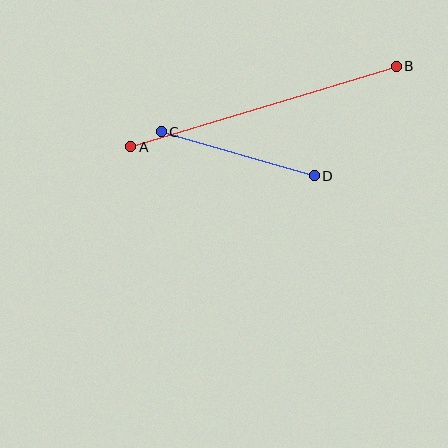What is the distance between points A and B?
The distance is approximately 278 pixels.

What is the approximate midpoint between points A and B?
The midpoint is at approximately (264, 107) pixels.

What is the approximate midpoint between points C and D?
The midpoint is at approximately (238, 154) pixels.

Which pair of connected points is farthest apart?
Points A and B are farthest apart.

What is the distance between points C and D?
The distance is approximately 159 pixels.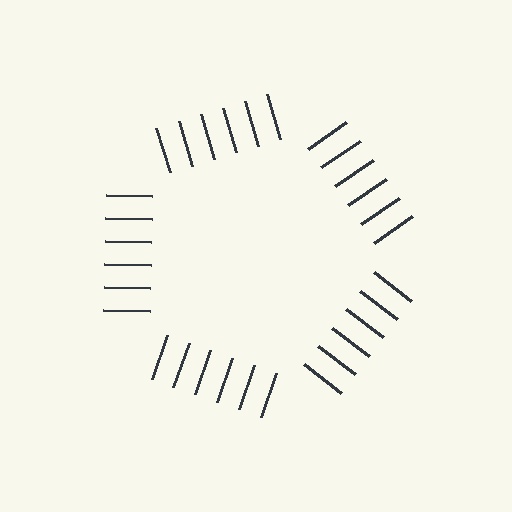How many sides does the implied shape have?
5 sides — the line-ends trace a pentagon.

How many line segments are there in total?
30 — 6 along each of the 5 edges.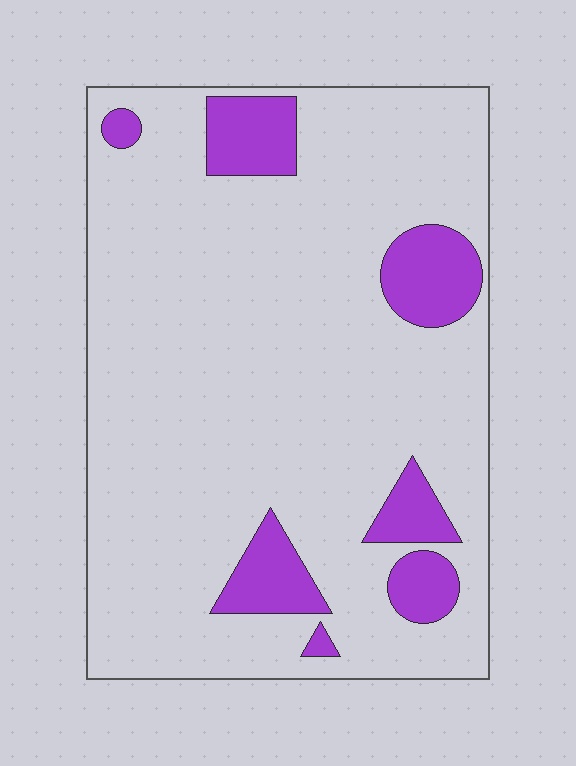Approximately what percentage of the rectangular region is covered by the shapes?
Approximately 15%.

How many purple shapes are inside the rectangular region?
7.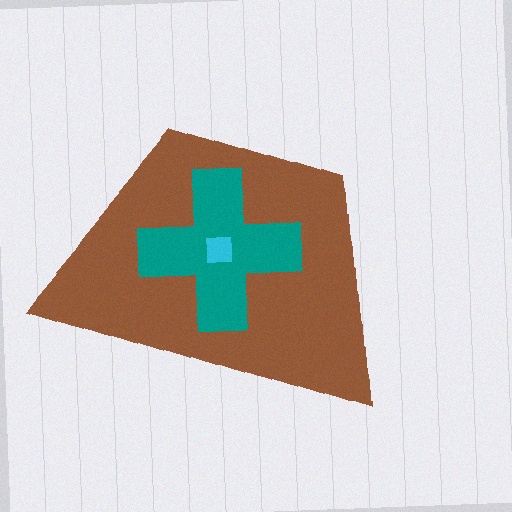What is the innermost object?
The cyan square.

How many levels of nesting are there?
3.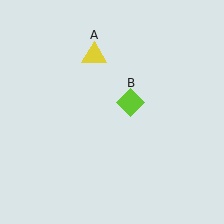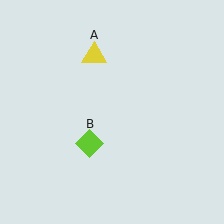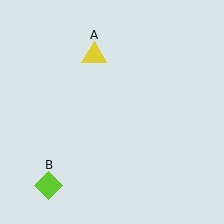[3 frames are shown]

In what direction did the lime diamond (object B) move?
The lime diamond (object B) moved down and to the left.